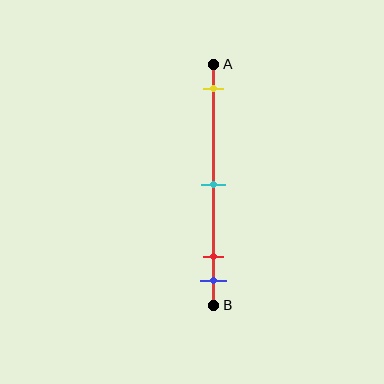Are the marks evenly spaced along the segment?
No, the marks are not evenly spaced.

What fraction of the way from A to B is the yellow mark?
The yellow mark is approximately 10% (0.1) of the way from A to B.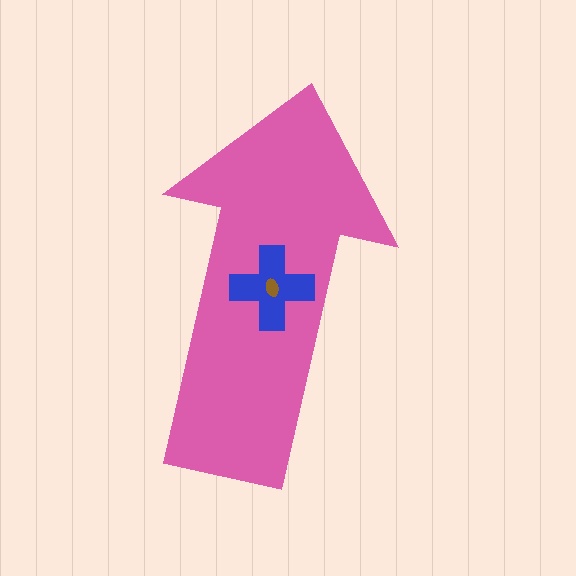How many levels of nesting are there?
3.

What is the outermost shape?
The pink arrow.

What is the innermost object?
The brown ellipse.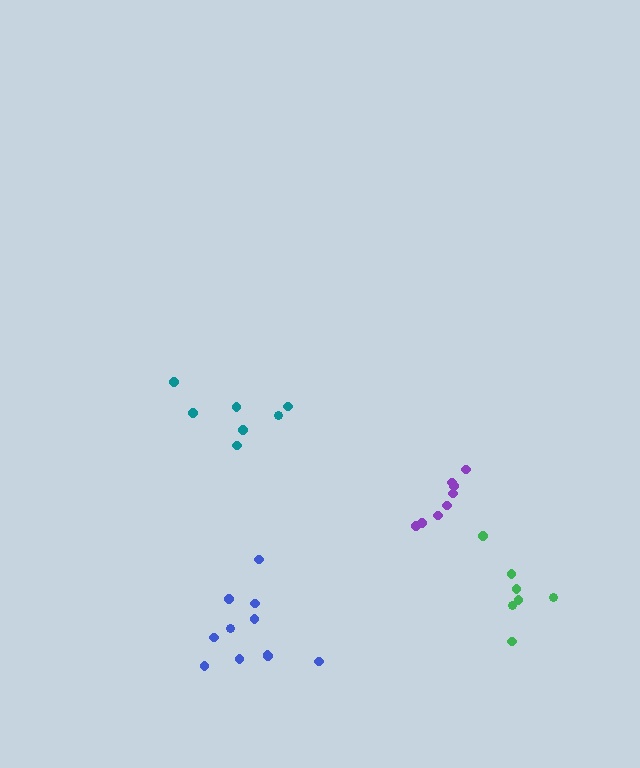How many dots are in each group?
Group 1: 7 dots, Group 2: 11 dots, Group 3: 7 dots, Group 4: 8 dots (33 total).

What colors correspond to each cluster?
The clusters are colored: teal, blue, green, purple.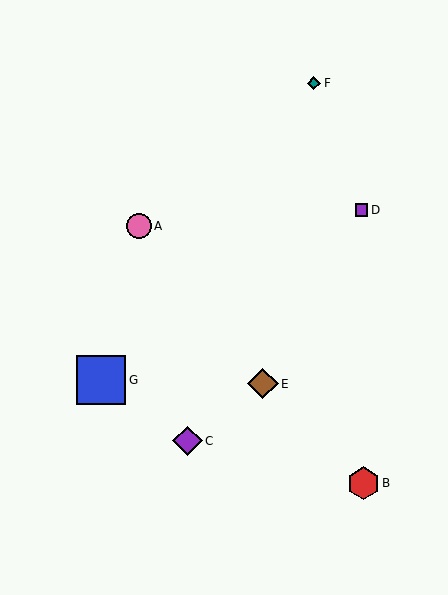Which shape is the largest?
The blue square (labeled G) is the largest.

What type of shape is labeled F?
Shape F is a teal diamond.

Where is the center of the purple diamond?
The center of the purple diamond is at (188, 441).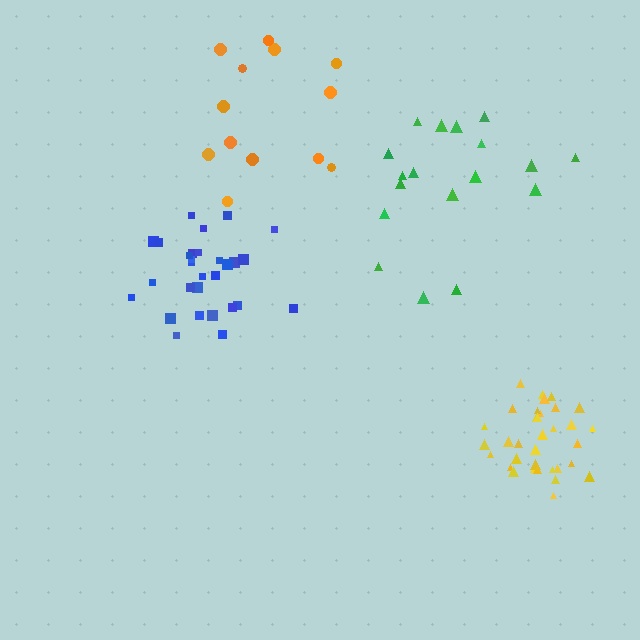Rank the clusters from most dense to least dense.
yellow, blue, orange, green.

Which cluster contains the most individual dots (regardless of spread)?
Yellow (34).